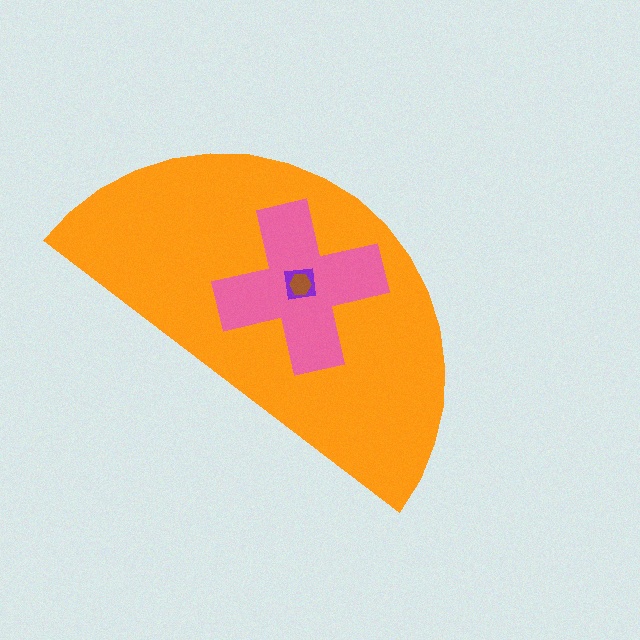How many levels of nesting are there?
4.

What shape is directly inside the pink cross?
The purple square.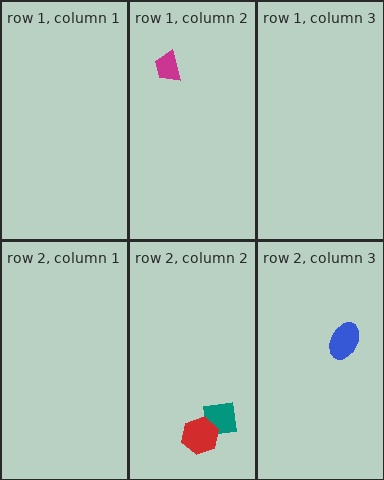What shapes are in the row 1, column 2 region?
The magenta trapezoid.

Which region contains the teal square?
The row 2, column 2 region.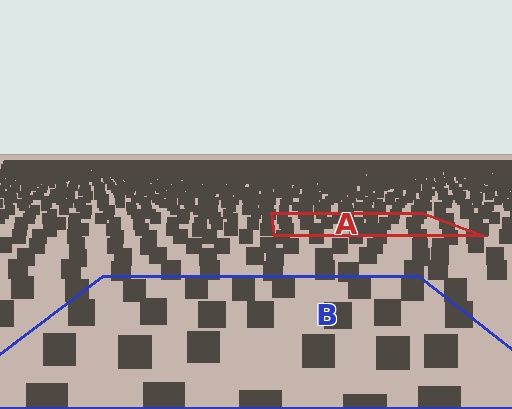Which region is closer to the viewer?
Region B is closer. The texture elements there are larger and more spread out.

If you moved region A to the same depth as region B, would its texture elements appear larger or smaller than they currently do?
They would appear larger. At a closer depth, the same texture elements are projected at a bigger on-screen size.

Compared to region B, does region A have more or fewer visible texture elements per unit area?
Region A has more texture elements per unit area — they are packed more densely because it is farther away.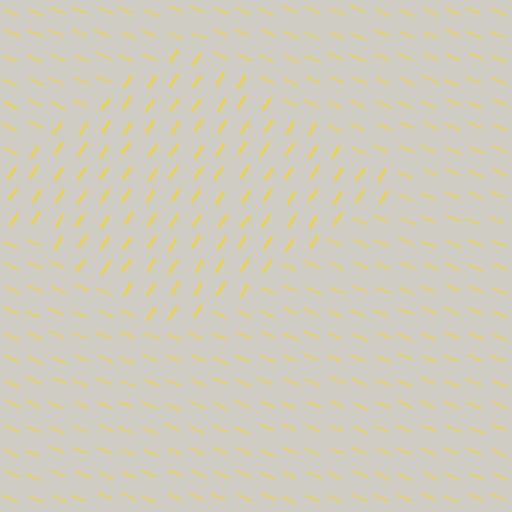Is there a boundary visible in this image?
Yes, there is a texture boundary formed by a change in line orientation.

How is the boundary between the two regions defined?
The boundary is defined purely by a change in line orientation (approximately 79 degrees difference). All lines are the same color and thickness.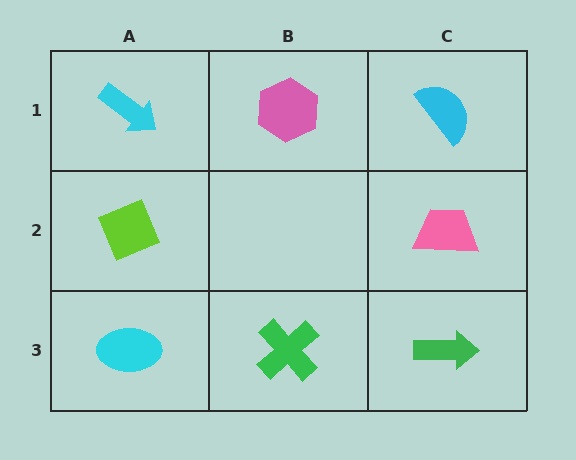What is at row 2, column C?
A pink trapezoid.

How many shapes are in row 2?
2 shapes.